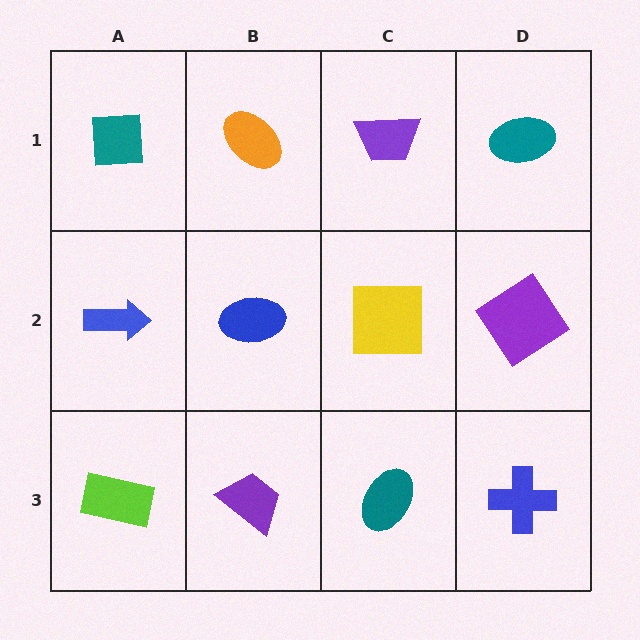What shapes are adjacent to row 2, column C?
A purple trapezoid (row 1, column C), a teal ellipse (row 3, column C), a blue ellipse (row 2, column B), a purple diamond (row 2, column D).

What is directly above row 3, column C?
A yellow square.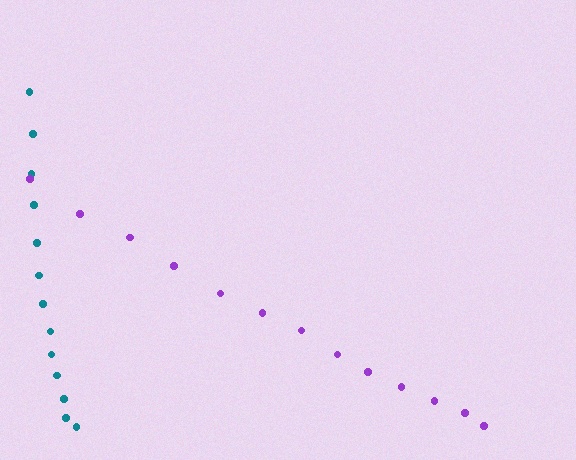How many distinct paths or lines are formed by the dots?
There are 2 distinct paths.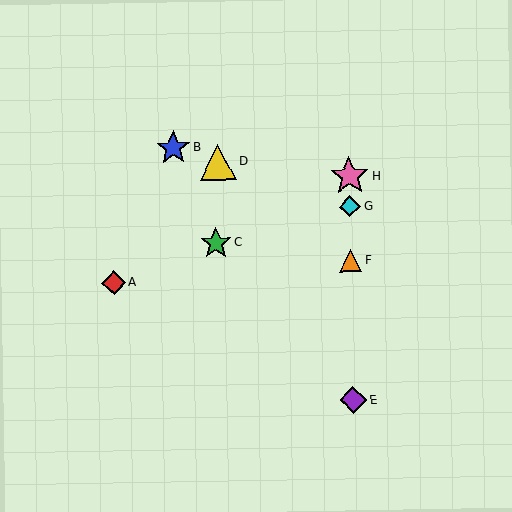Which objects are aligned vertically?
Objects E, F, G, H are aligned vertically.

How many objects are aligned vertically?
4 objects (E, F, G, H) are aligned vertically.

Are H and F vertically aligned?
Yes, both are at x≈350.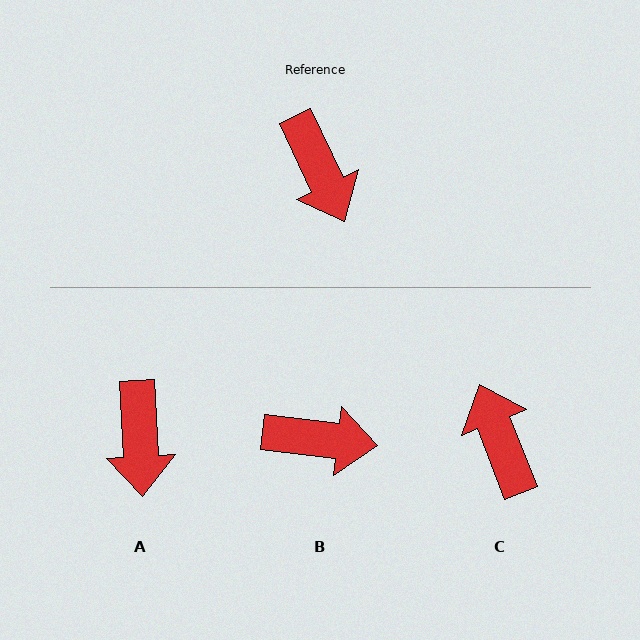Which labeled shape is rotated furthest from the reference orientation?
C, about 176 degrees away.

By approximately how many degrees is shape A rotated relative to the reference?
Approximately 23 degrees clockwise.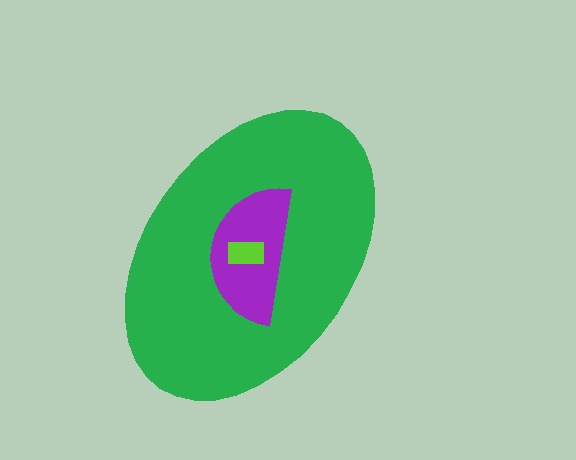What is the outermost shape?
The green ellipse.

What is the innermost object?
The lime rectangle.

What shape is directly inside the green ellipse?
The purple semicircle.